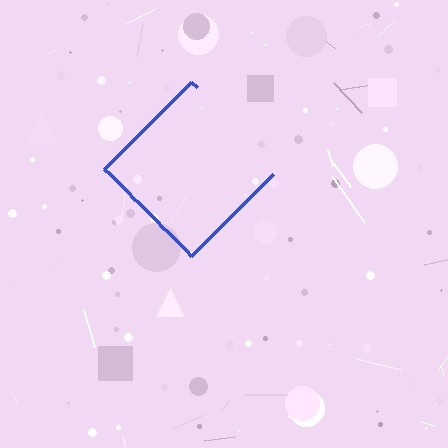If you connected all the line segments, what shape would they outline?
They would outline a diamond.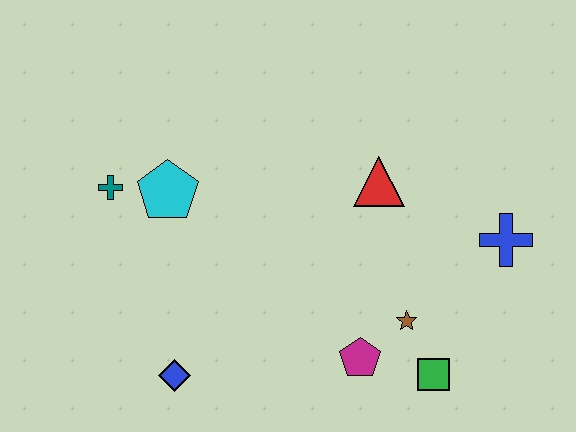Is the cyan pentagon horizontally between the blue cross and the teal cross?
Yes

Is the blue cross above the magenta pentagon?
Yes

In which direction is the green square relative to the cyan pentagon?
The green square is to the right of the cyan pentagon.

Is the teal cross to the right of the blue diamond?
No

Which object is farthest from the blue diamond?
The blue cross is farthest from the blue diamond.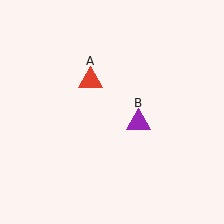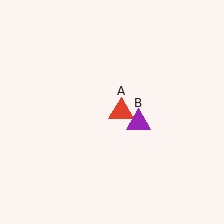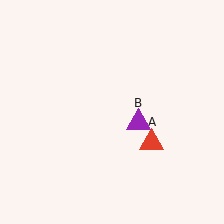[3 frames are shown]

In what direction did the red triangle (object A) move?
The red triangle (object A) moved down and to the right.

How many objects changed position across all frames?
1 object changed position: red triangle (object A).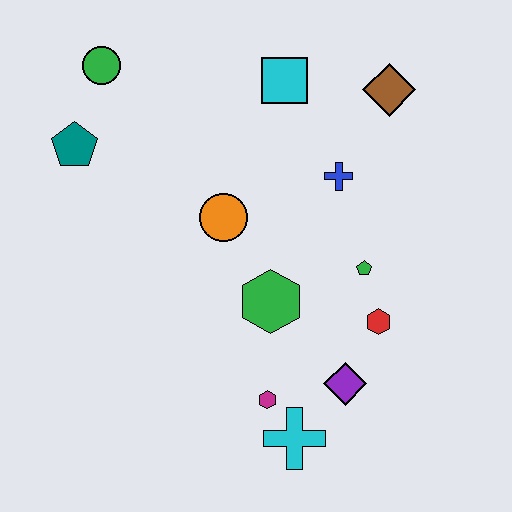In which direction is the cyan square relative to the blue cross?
The cyan square is above the blue cross.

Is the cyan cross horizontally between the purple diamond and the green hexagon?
Yes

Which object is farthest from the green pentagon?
The green circle is farthest from the green pentagon.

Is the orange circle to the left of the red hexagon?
Yes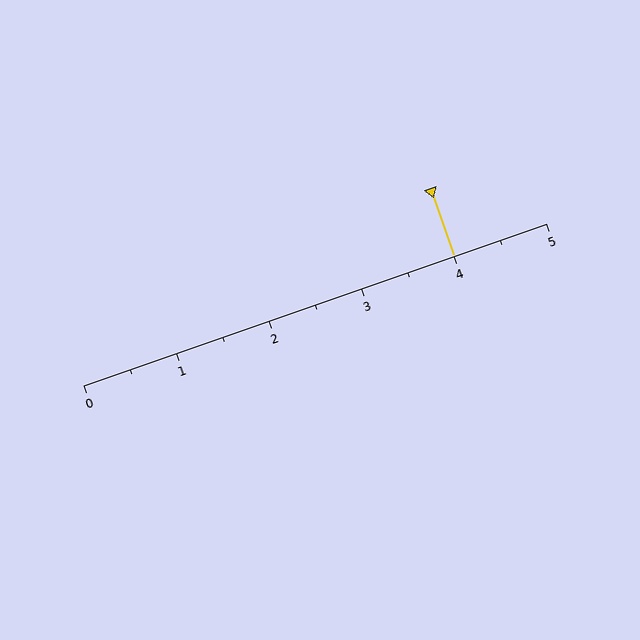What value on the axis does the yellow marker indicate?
The marker indicates approximately 4.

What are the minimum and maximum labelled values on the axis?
The axis runs from 0 to 5.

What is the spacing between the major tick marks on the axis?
The major ticks are spaced 1 apart.